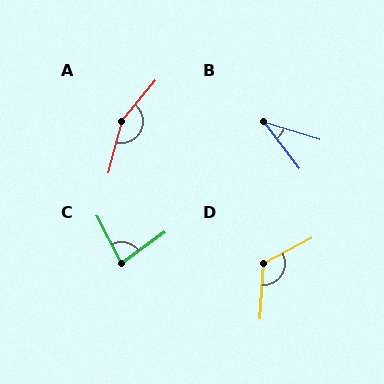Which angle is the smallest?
B, at approximately 36 degrees.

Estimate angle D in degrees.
Approximately 121 degrees.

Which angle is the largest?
A, at approximately 155 degrees.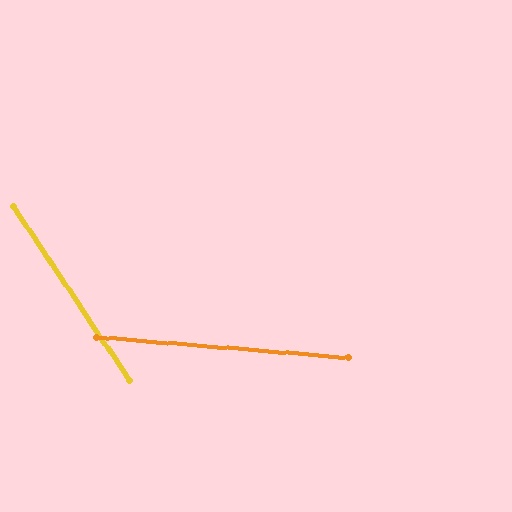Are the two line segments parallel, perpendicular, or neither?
Neither parallel nor perpendicular — they differ by about 52°.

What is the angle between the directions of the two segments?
Approximately 52 degrees.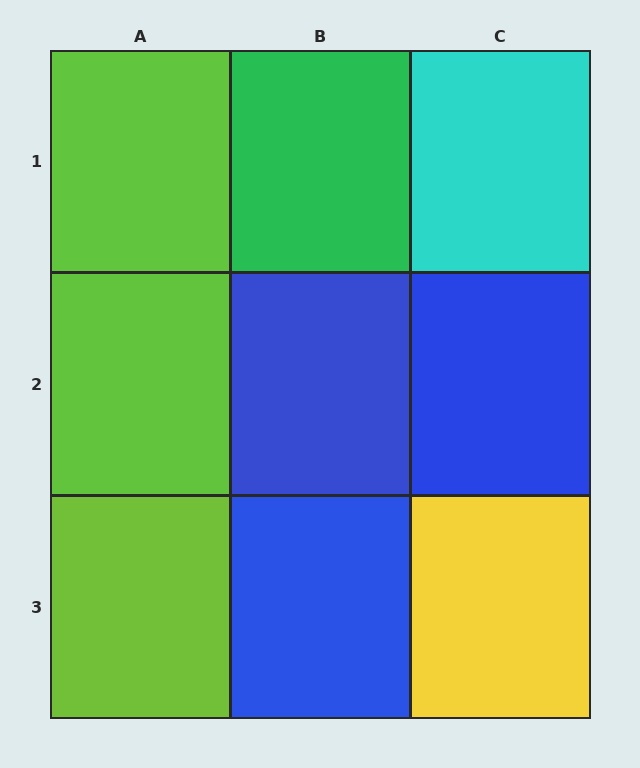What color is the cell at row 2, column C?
Blue.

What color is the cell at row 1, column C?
Cyan.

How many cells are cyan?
1 cell is cyan.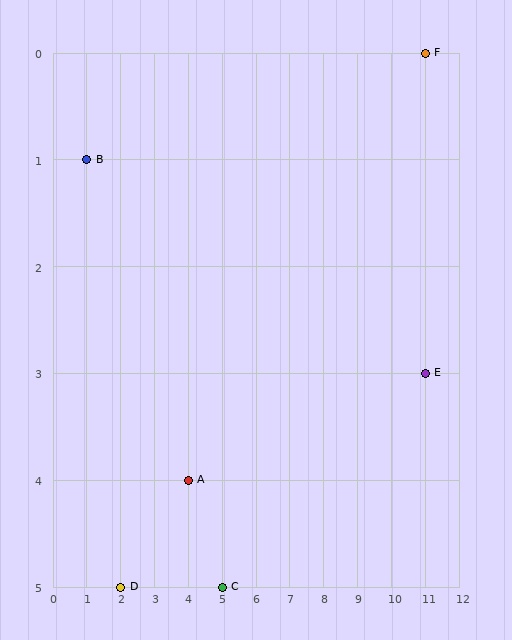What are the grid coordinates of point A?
Point A is at grid coordinates (4, 4).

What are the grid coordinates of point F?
Point F is at grid coordinates (11, 0).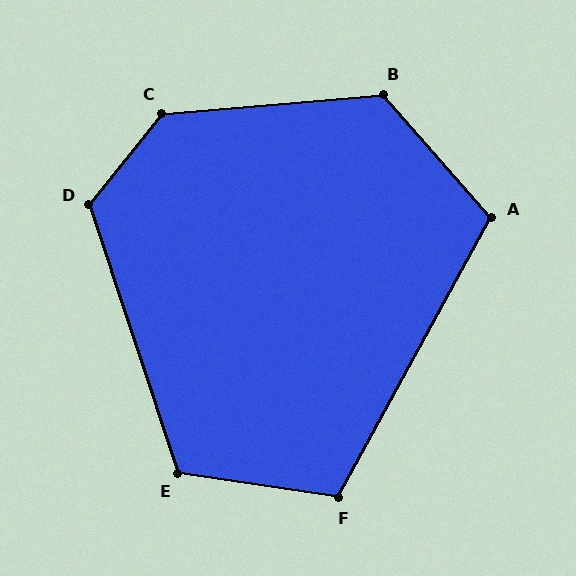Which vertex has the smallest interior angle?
A, at approximately 110 degrees.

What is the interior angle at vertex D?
Approximately 123 degrees (obtuse).